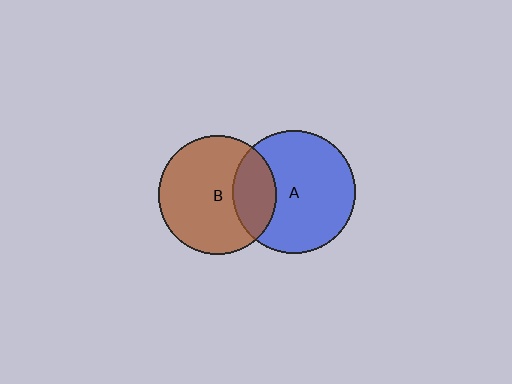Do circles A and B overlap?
Yes.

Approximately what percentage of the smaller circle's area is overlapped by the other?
Approximately 25%.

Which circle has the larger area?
Circle A (blue).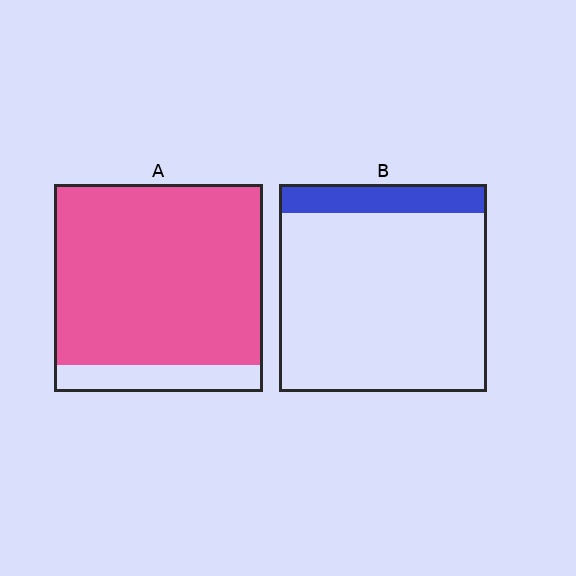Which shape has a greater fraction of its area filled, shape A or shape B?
Shape A.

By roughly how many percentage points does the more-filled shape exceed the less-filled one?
By roughly 75 percentage points (A over B).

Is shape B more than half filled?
No.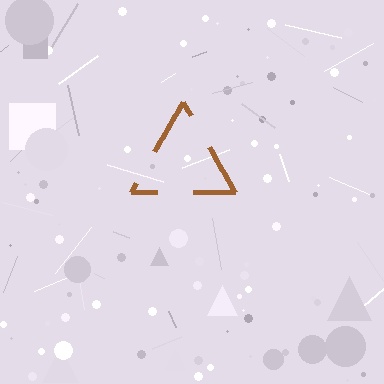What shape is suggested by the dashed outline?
The dashed outline suggests a triangle.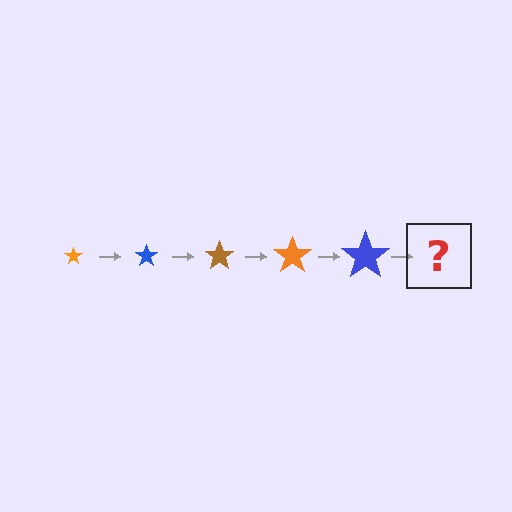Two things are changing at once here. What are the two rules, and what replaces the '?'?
The two rules are that the star grows larger each step and the color cycles through orange, blue, and brown. The '?' should be a brown star, larger than the previous one.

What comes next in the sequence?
The next element should be a brown star, larger than the previous one.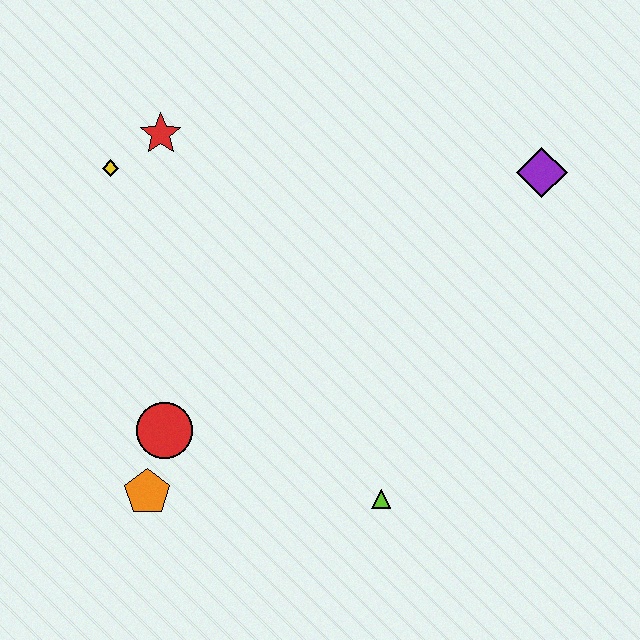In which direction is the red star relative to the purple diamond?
The red star is to the left of the purple diamond.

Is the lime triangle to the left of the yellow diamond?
No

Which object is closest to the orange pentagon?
The red circle is closest to the orange pentagon.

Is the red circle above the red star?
No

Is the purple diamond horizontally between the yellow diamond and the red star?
No